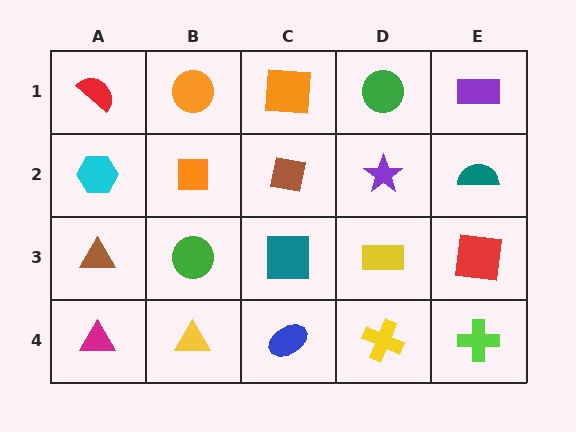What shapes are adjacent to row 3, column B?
An orange square (row 2, column B), a yellow triangle (row 4, column B), a brown triangle (row 3, column A), a teal square (row 3, column C).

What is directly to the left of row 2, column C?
An orange square.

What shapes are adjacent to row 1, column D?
A purple star (row 2, column D), an orange square (row 1, column C), a purple rectangle (row 1, column E).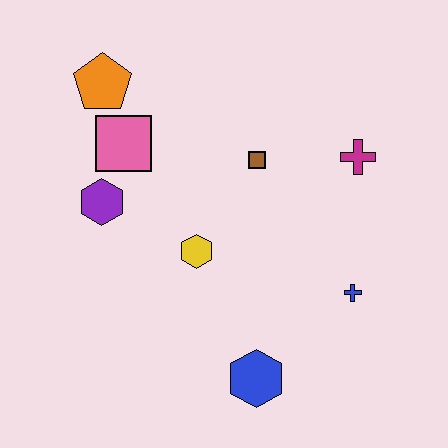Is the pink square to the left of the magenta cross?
Yes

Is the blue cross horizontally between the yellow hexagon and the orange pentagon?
No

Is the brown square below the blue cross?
No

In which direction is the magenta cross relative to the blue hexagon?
The magenta cross is above the blue hexagon.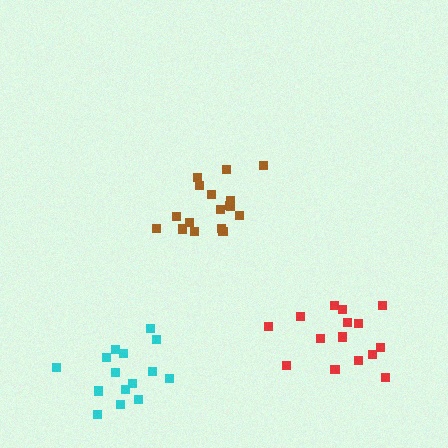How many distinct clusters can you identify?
There are 3 distinct clusters.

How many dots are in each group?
Group 1: 15 dots, Group 2: 17 dots, Group 3: 15 dots (47 total).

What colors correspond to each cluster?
The clusters are colored: cyan, brown, red.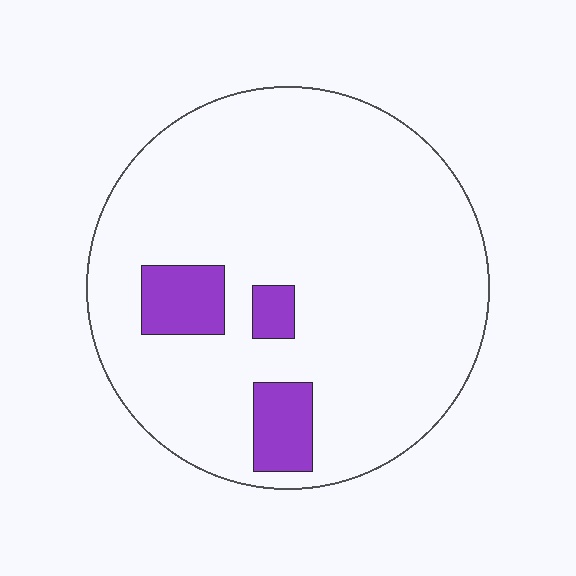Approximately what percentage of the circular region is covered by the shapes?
Approximately 10%.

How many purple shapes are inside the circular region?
3.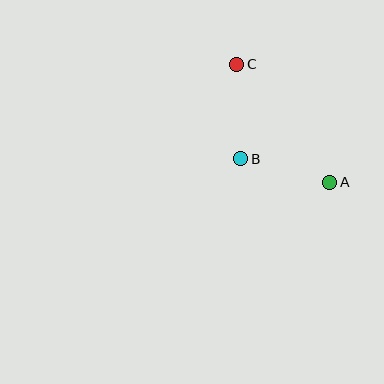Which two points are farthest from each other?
Points A and C are farthest from each other.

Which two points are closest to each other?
Points A and B are closest to each other.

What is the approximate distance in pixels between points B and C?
The distance between B and C is approximately 94 pixels.